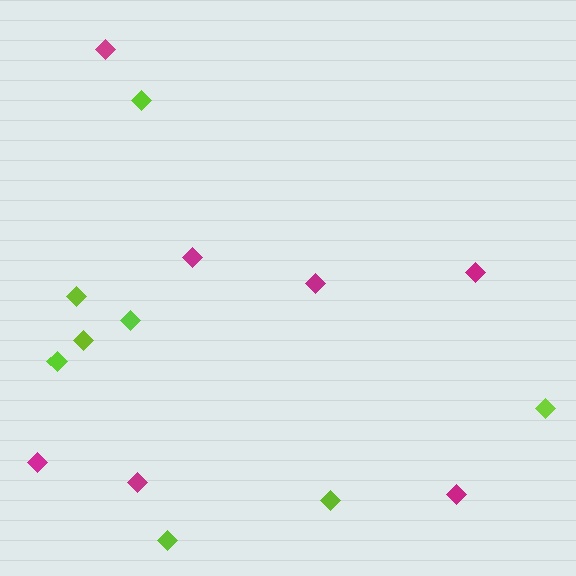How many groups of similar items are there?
There are 2 groups: one group of lime diamonds (8) and one group of magenta diamonds (7).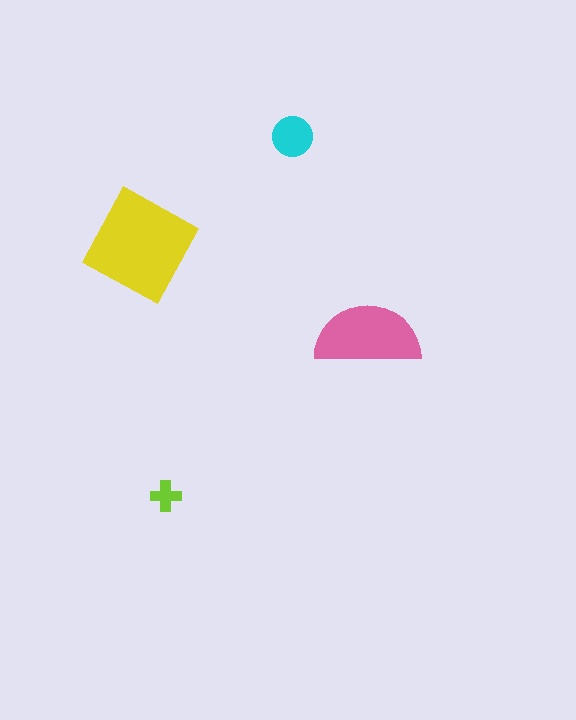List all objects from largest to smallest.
The yellow square, the pink semicircle, the cyan circle, the lime cross.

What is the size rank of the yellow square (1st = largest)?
1st.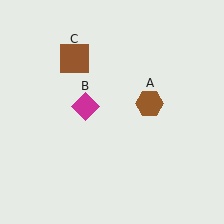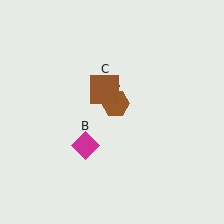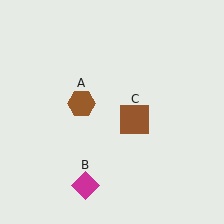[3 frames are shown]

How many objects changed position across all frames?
3 objects changed position: brown hexagon (object A), magenta diamond (object B), brown square (object C).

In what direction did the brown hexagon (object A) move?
The brown hexagon (object A) moved left.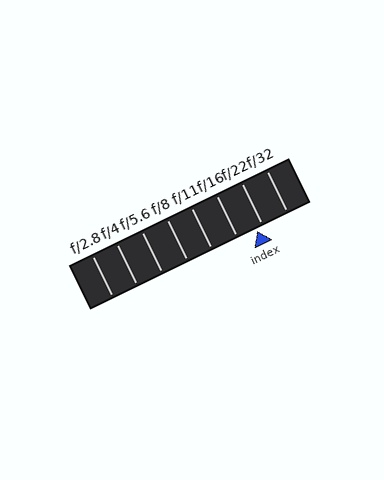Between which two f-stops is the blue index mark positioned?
The index mark is between f/16 and f/22.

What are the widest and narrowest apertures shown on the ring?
The widest aperture shown is f/2.8 and the narrowest is f/32.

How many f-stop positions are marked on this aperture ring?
There are 8 f-stop positions marked.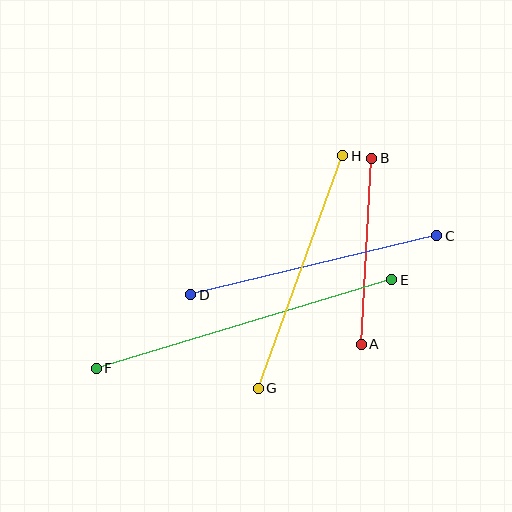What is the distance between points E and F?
The distance is approximately 309 pixels.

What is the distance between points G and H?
The distance is approximately 247 pixels.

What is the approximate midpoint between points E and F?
The midpoint is at approximately (244, 324) pixels.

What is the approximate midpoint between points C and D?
The midpoint is at approximately (314, 265) pixels.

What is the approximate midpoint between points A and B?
The midpoint is at approximately (366, 251) pixels.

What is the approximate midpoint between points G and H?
The midpoint is at approximately (301, 272) pixels.